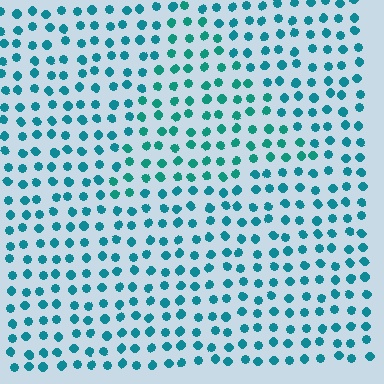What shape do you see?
I see a triangle.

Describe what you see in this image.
The image is filled with small teal elements in a uniform arrangement. A triangle-shaped region is visible where the elements are tinted to a slightly different hue, forming a subtle color boundary.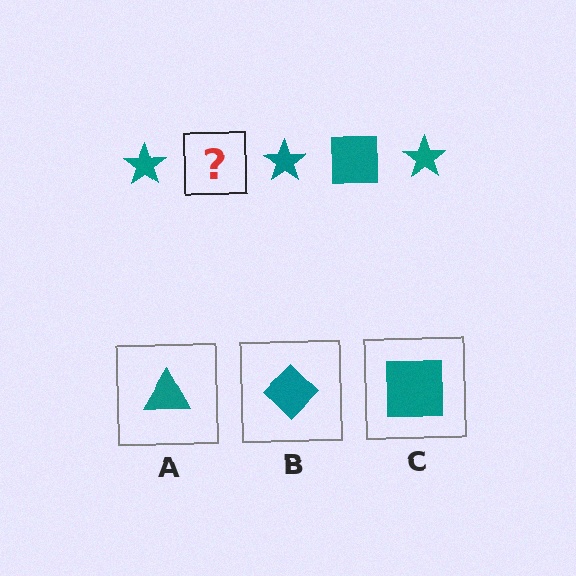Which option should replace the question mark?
Option C.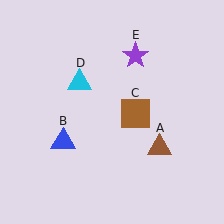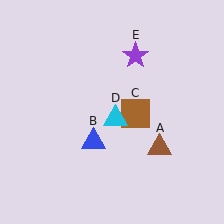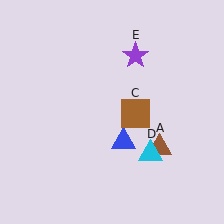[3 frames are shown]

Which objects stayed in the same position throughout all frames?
Brown triangle (object A) and brown square (object C) and purple star (object E) remained stationary.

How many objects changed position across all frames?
2 objects changed position: blue triangle (object B), cyan triangle (object D).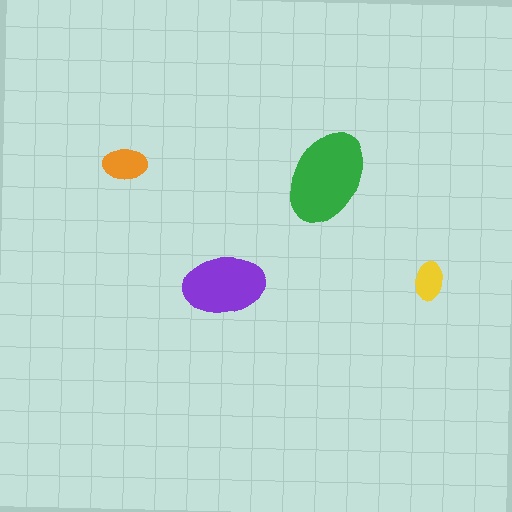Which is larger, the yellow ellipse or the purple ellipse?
The purple one.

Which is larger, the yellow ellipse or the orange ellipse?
The orange one.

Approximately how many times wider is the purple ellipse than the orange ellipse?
About 2 times wider.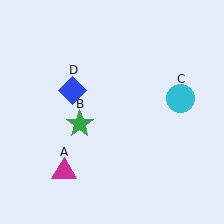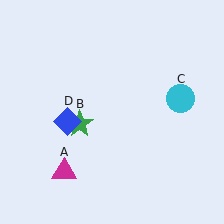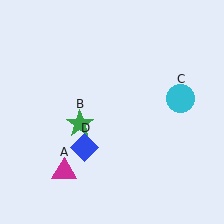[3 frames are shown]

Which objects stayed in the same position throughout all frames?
Magenta triangle (object A) and green star (object B) and cyan circle (object C) remained stationary.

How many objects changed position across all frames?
1 object changed position: blue diamond (object D).